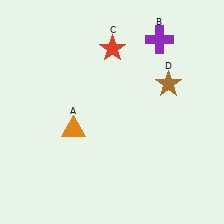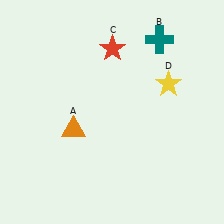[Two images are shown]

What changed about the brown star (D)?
In Image 1, D is brown. In Image 2, it changed to yellow.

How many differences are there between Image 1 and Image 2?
There are 2 differences between the two images.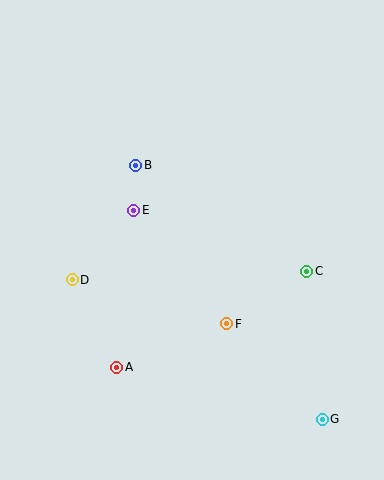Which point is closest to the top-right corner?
Point C is closest to the top-right corner.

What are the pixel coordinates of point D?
Point D is at (72, 280).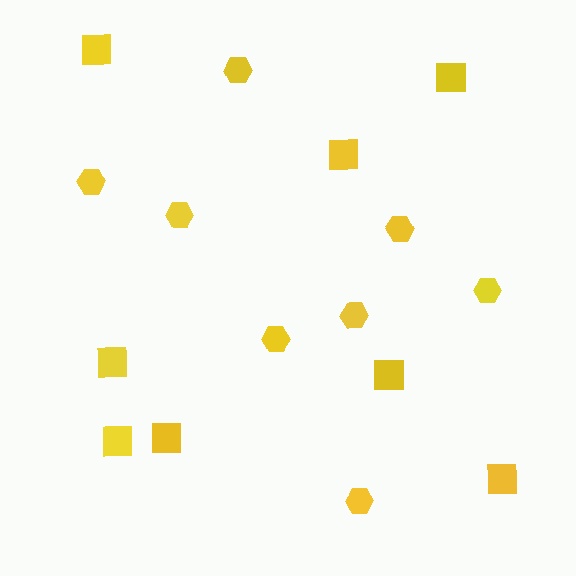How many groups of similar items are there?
There are 2 groups: one group of hexagons (8) and one group of squares (8).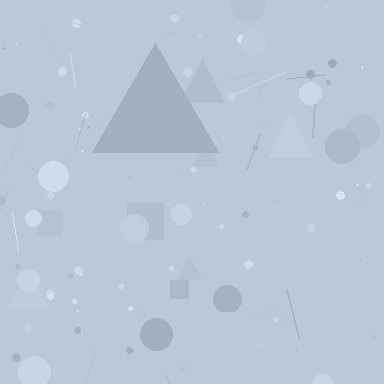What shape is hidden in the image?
A triangle is hidden in the image.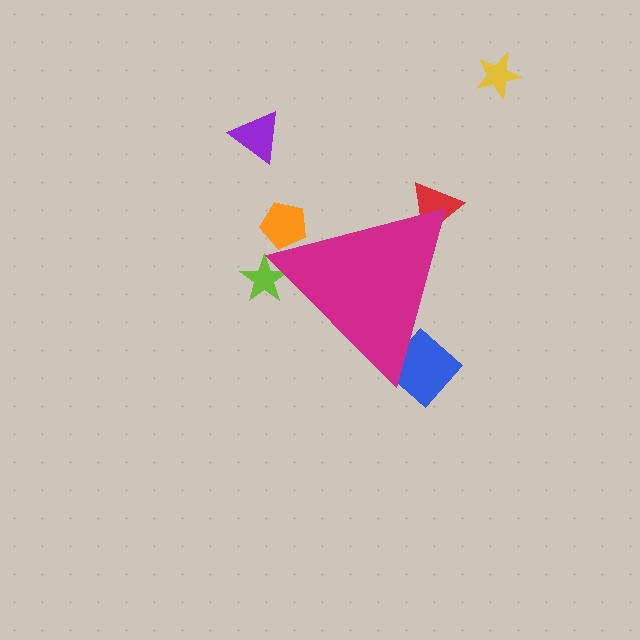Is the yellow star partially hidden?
No, the yellow star is fully visible.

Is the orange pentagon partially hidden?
Yes, the orange pentagon is partially hidden behind the magenta triangle.